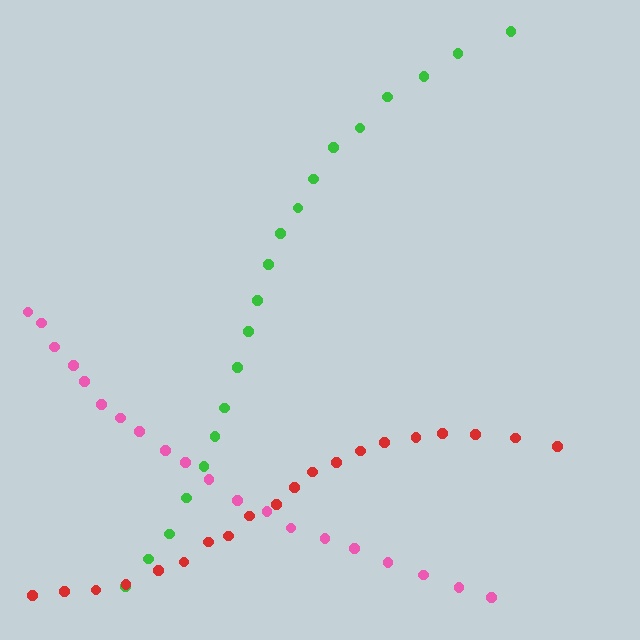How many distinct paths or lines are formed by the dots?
There are 3 distinct paths.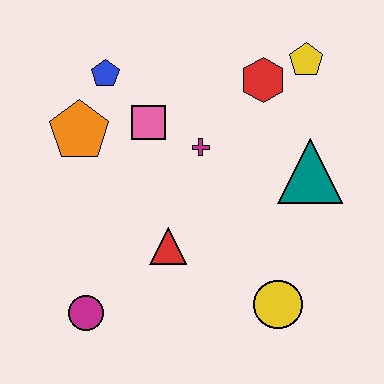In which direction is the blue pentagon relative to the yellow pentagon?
The blue pentagon is to the left of the yellow pentagon.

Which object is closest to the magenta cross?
The pink square is closest to the magenta cross.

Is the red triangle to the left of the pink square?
No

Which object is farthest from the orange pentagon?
The yellow circle is farthest from the orange pentagon.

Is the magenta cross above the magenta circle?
Yes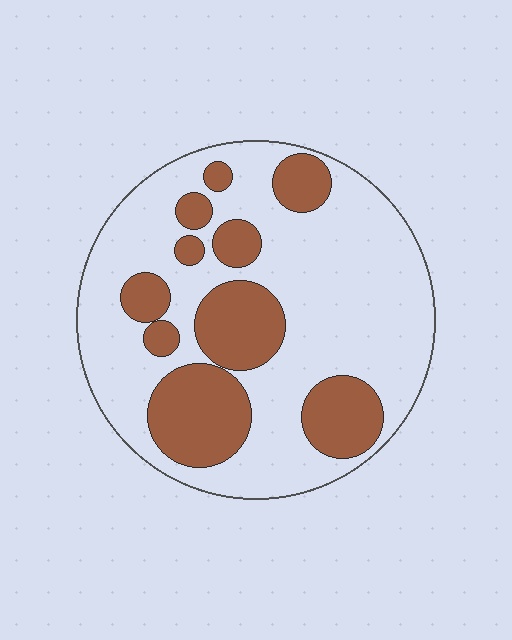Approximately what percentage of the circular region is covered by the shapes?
Approximately 30%.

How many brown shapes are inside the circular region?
10.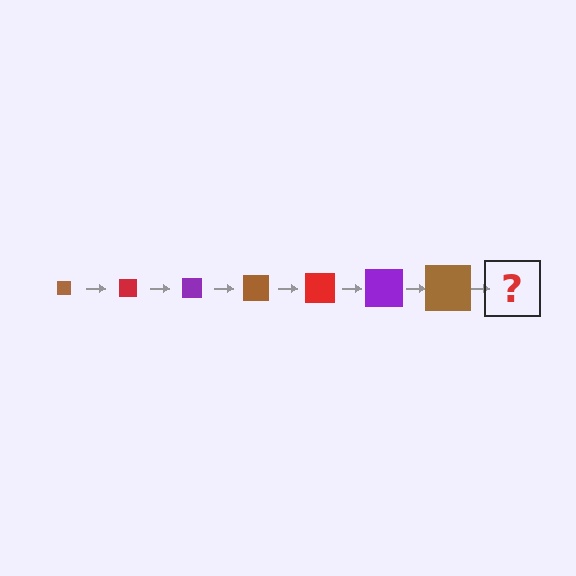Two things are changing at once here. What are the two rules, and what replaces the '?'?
The two rules are that the square grows larger each step and the color cycles through brown, red, and purple. The '?' should be a red square, larger than the previous one.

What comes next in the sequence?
The next element should be a red square, larger than the previous one.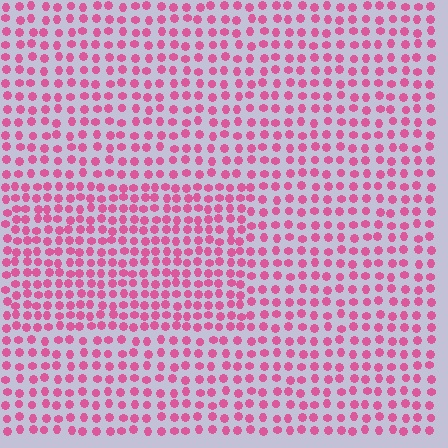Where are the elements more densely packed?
The elements are more densely packed inside the rectangle boundary.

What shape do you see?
I see a rectangle.